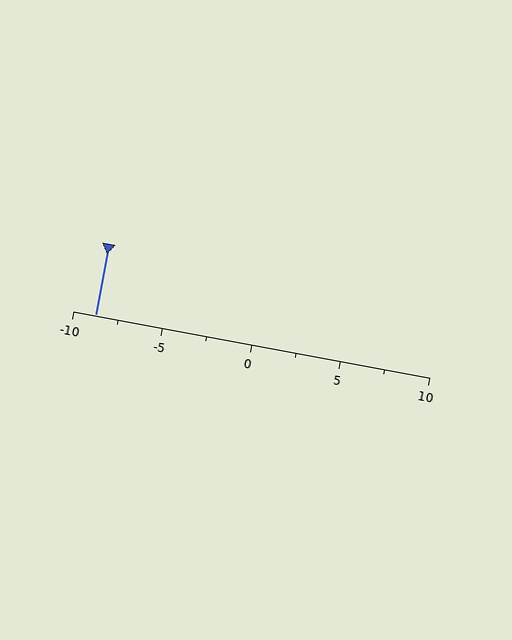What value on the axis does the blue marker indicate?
The marker indicates approximately -8.8.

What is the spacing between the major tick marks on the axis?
The major ticks are spaced 5 apart.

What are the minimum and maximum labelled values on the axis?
The axis runs from -10 to 10.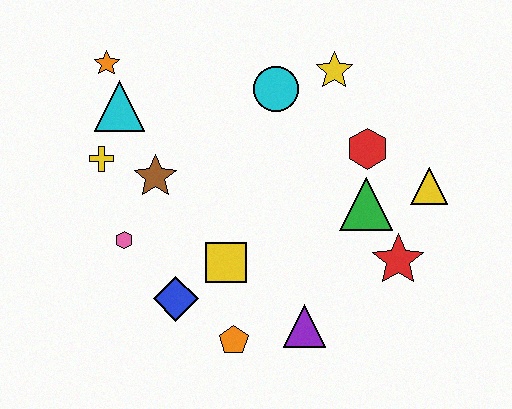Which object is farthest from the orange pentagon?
The orange star is farthest from the orange pentagon.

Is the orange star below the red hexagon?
No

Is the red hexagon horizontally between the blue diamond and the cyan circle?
No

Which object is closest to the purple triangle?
The orange pentagon is closest to the purple triangle.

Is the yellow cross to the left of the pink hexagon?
Yes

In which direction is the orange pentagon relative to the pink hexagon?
The orange pentagon is to the right of the pink hexagon.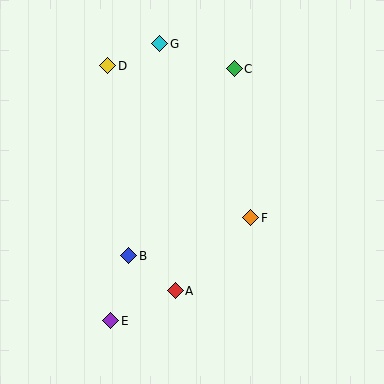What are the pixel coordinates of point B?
Point B is at (129, 256).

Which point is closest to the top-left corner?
Point D is closest to the top-left corner.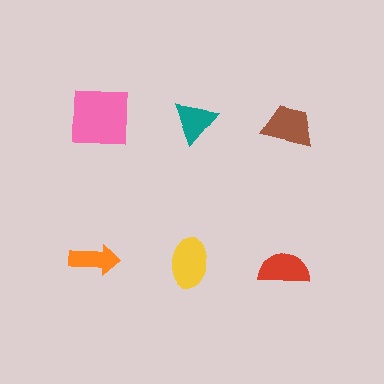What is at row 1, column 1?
A pink square.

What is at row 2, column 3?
A red semicircle.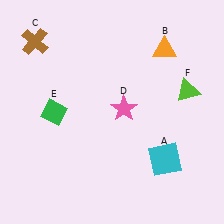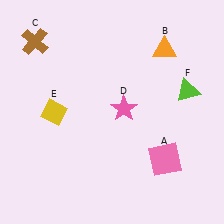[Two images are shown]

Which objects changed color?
A changed from cyan to pink. E changed from green to yellow.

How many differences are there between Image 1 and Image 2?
There are 2 differences between the two images.